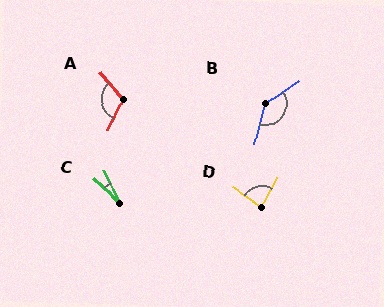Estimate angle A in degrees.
Approximately 114 degrees.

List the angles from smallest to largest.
C (21°), D (83°), A (114°), B (138°).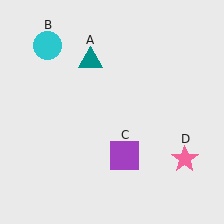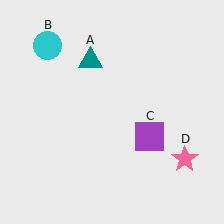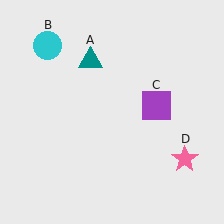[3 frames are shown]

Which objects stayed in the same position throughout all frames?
Teal triangle (object A) and cyan circle (object B) and pink star (object D) remained stationary.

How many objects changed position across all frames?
1 object changed position: purple square (object C).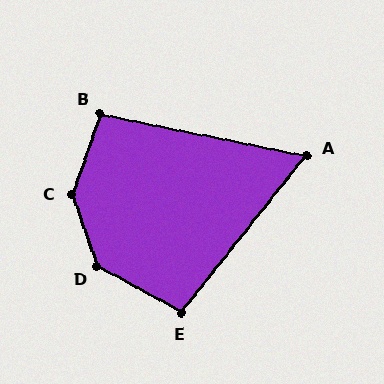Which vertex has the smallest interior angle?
A, at approximately 63 degrees.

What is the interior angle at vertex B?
Approximately 98 degrees (obtuse).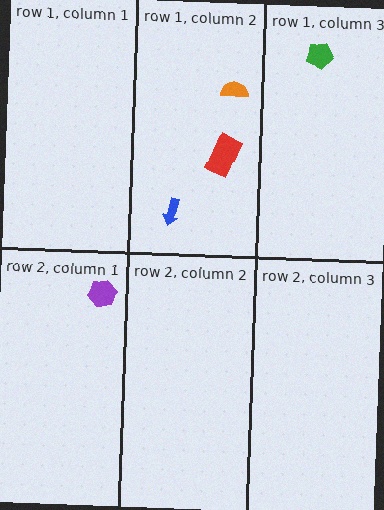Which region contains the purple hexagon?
The row 2, column 1 region.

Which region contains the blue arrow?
The row 1, column 2 region.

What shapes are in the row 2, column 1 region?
The purple hexagon.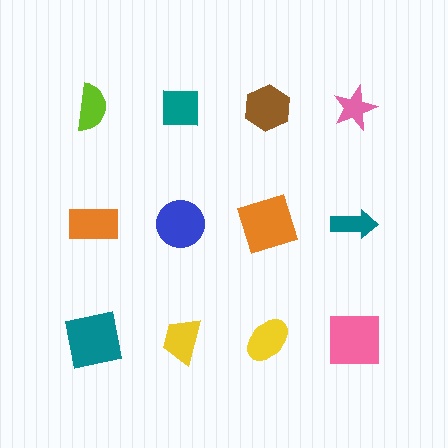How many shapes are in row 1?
4 shapes.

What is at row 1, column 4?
A pink star.